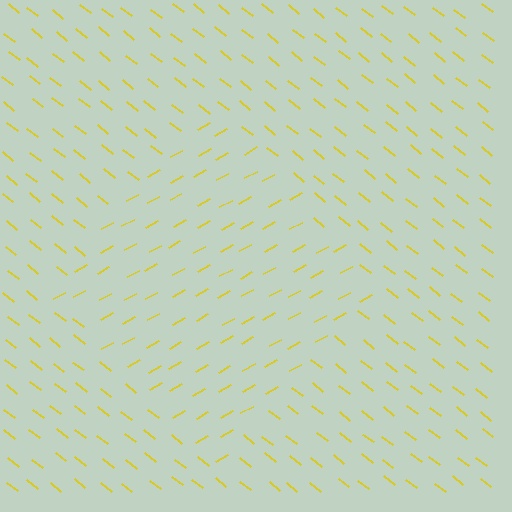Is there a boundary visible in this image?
Yes, there is a texture boundary formed by a change in line orientation.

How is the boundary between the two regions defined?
The boundary is defined purely by a change in line orientation (approximately 67 degrees difference). All lines are the same color and thickness.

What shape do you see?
I see a diamond.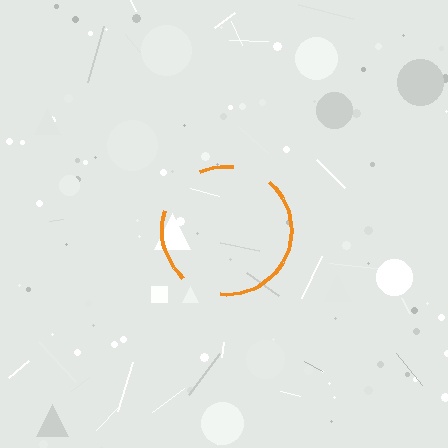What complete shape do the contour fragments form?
The contour fragments form a circle.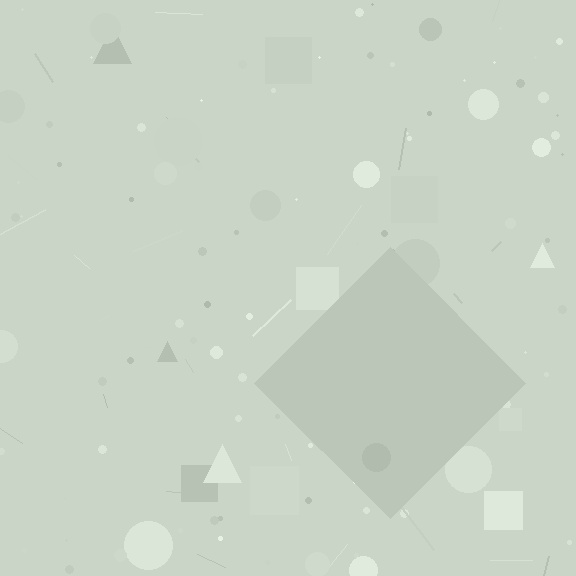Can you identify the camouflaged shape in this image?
The camouflaged shape is a diamond.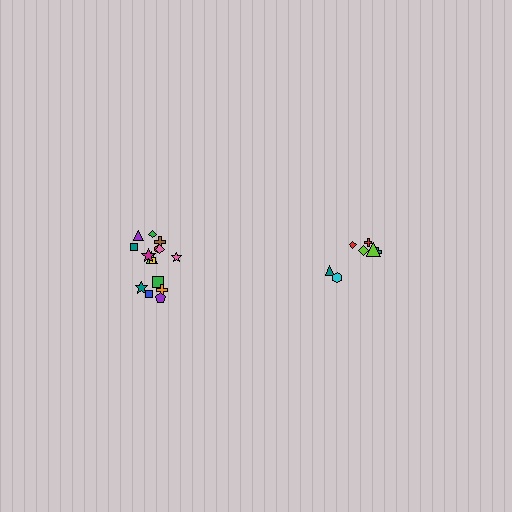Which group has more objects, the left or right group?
The left group.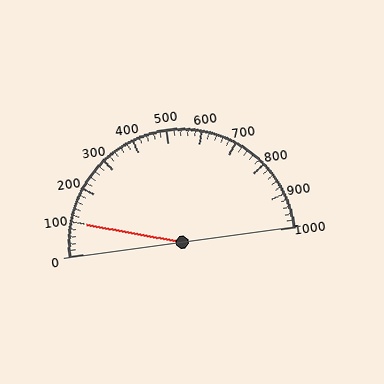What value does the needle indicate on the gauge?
The needle indicates approximately 100.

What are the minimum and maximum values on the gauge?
The gauge ranges from 0 to 1000.